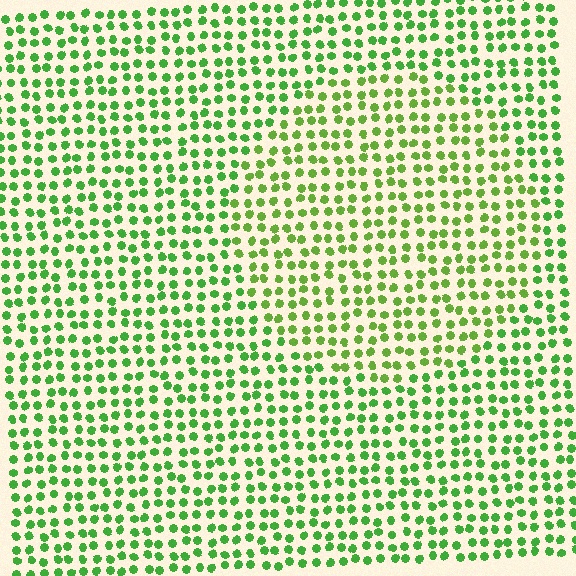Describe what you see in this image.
The image is filled with small green elements in a uniform arrangement. A circle-shaped region is visible where the elements are tinted to a slightly different hue, forming a subtle color boundary.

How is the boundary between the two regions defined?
The boundary is defined purely by a slight shift in hue (about 20 degrees). Spacing, size, and orientation are identical on both sides.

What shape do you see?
I see a circle.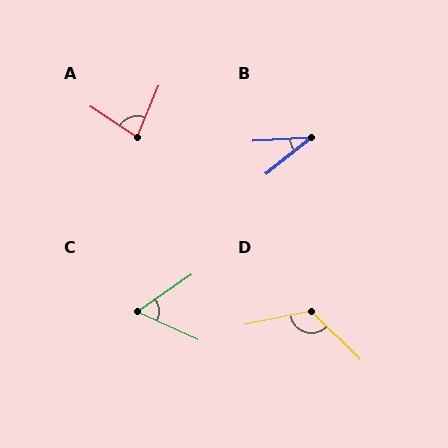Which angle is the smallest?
B, at approximately 36 degrees.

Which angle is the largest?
D, at approximately 124 degrees.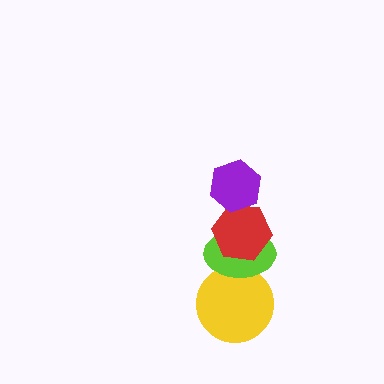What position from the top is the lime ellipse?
The lime ellipse is 3rd from the top.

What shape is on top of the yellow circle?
The lime ellipse is on top of the yellow circle.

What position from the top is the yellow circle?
The yellow circle is 4th from the top.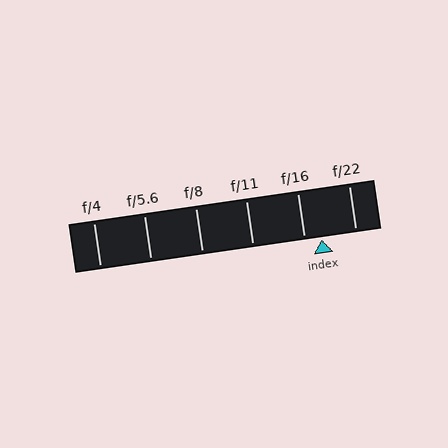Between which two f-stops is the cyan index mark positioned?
The index mark is between f/16 and f/22.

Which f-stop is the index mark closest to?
The index mark is closest to f/16.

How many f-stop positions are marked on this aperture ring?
There are 6 f-stop positions marked.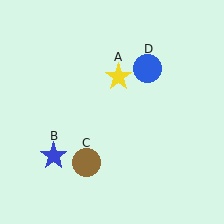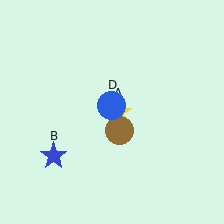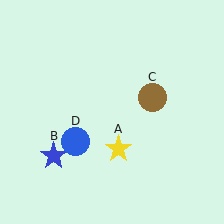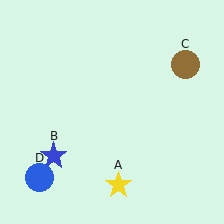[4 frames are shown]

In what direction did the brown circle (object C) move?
The brown circle (object C) moved up and to the right.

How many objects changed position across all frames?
3 objects changed position: yellow star (object A), brown circle (object C), blue circle (object D).